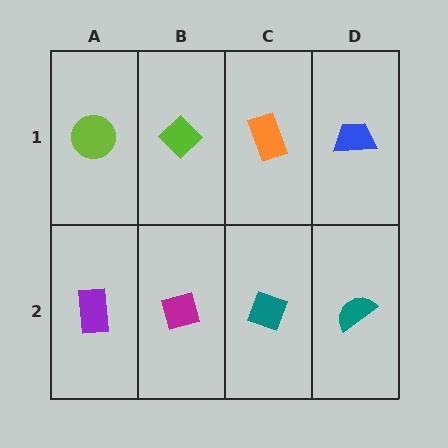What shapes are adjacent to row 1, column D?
A teal semicircle (row 2, column D), an orange rectangle (row 1, column C).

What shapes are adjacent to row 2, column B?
A lime diamond (row 1, column B), a purple rectangle (row 2, column A), a teal diamond (row 2, column C).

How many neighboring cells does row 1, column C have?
3.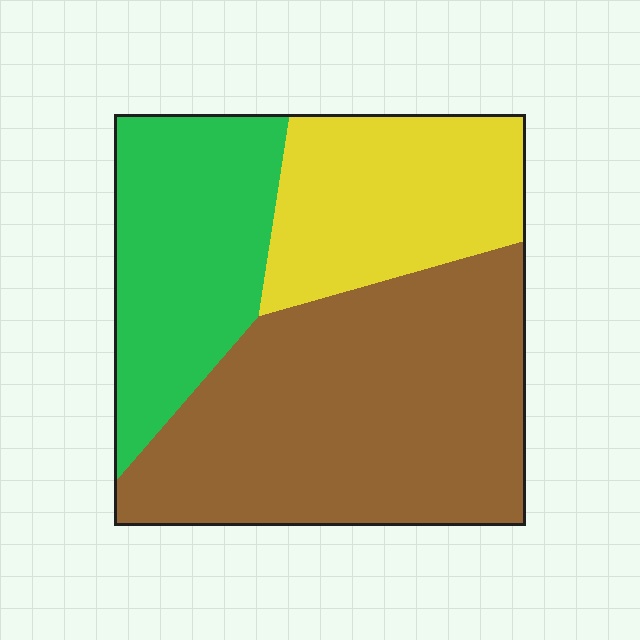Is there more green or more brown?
Brown.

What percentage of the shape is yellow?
Yellow takes up about one quarter (1/4) of the shape.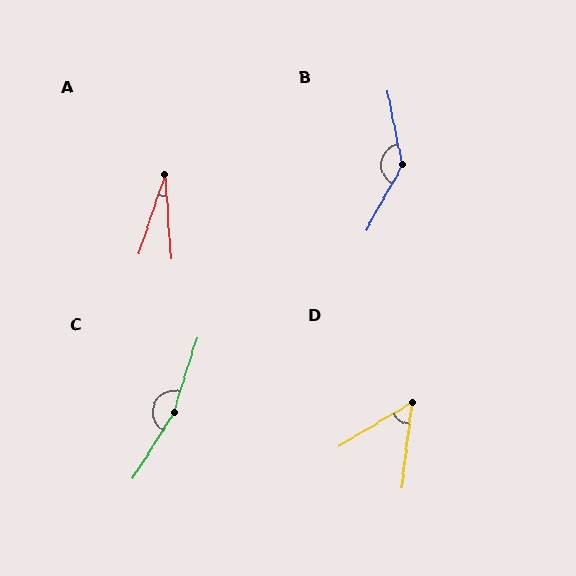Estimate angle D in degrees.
Approximately 52 degrees.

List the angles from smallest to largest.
A (22°), D (52°), B (139°), C (166°).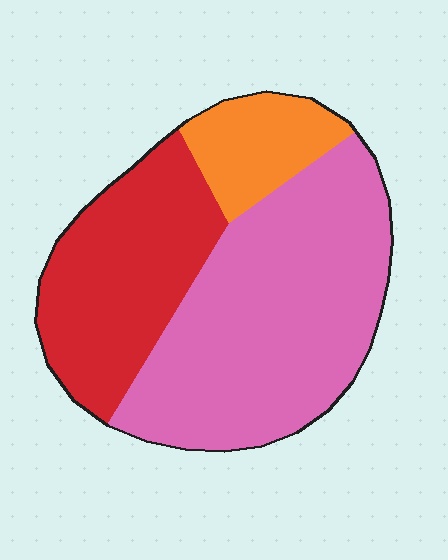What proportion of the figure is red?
Red covers about 30% of the figure.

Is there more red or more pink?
Pink.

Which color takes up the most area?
Pink, at roughly 55%.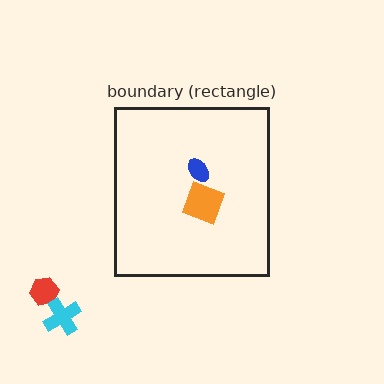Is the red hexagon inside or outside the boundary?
Outside.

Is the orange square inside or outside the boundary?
Inside.